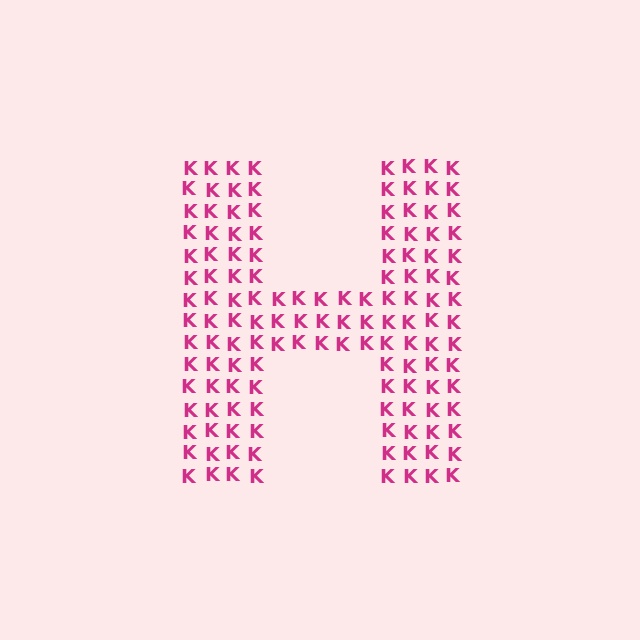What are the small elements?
The small elements are letter K's.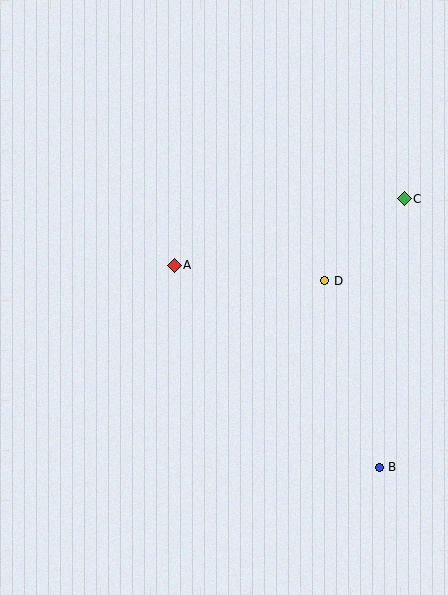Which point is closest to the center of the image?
Point A at (174, 265) is closest to the center.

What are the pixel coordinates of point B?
Point B is at (379, 467).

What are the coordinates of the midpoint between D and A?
The midpoint between D and A is at (249, 273).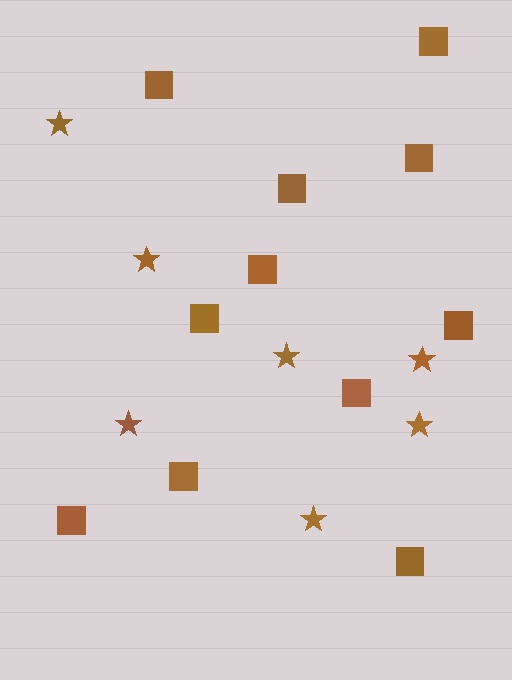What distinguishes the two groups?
There are 2 groups: one group of squares (11) and one group of stars (7).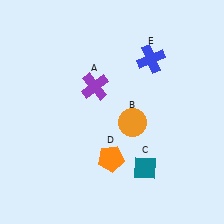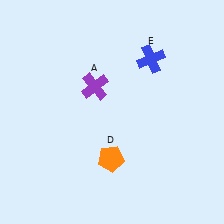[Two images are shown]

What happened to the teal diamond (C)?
The teal diamond (C) was removed in Image 2. It was in the bottom-right area of Image 1.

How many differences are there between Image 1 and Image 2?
There are 2 differences between the two images.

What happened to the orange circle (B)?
The orange circle (B) was removed in Image 2. It was in the bottom-right area of Image 1.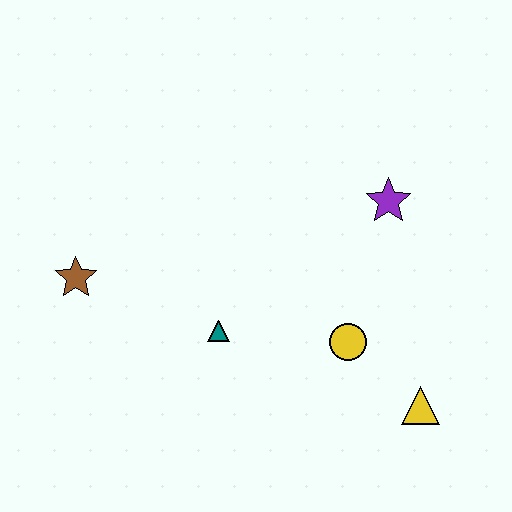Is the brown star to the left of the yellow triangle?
Yes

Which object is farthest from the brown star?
The yellow triangle is farthest from the brown star.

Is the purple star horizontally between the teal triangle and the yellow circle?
No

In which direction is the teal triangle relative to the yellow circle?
The teal triangle is to the left of the yellow circle.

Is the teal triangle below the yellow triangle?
No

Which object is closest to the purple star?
The yellow circle is closest to the purple star.